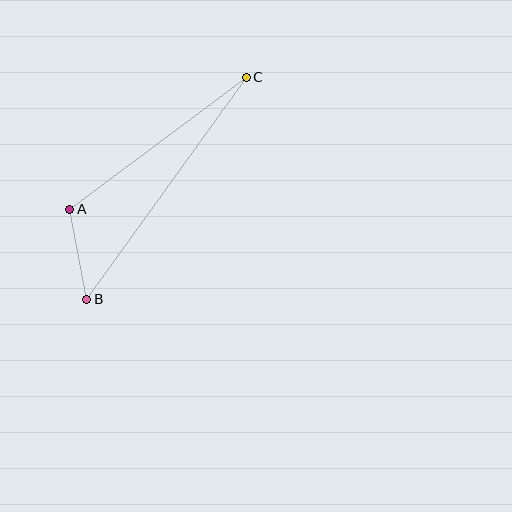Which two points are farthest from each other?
Points B and C are farthest from each other.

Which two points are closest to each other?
Points A and B are closest to each other.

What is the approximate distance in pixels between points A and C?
The distance between A and C is approximately 220 pixels.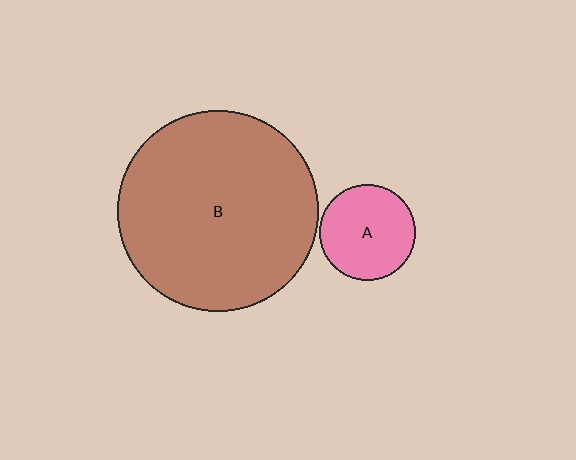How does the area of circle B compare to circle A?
Approximately 4.4 times.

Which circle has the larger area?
Circle B (brown).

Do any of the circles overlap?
No, none of the circles overlap.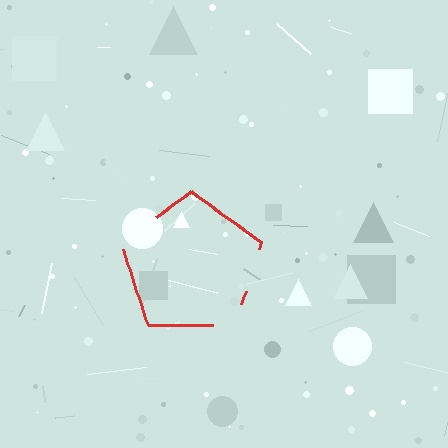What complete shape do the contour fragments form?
The contour fragments form a pentagon.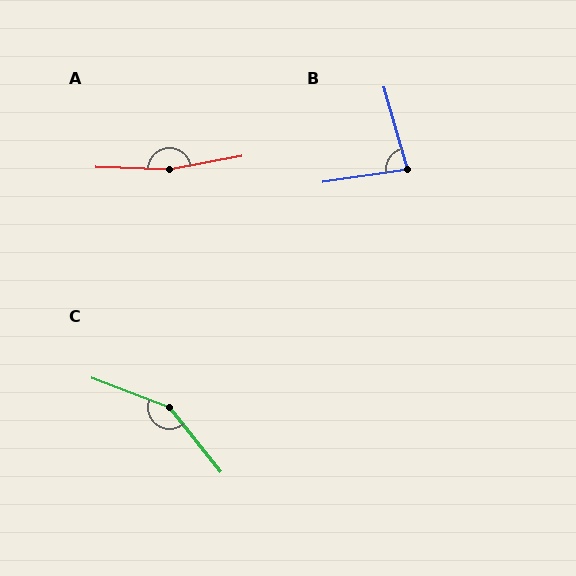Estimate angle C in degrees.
Approximately 150 degrees.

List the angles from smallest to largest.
B (82°), C (150°), A (167°).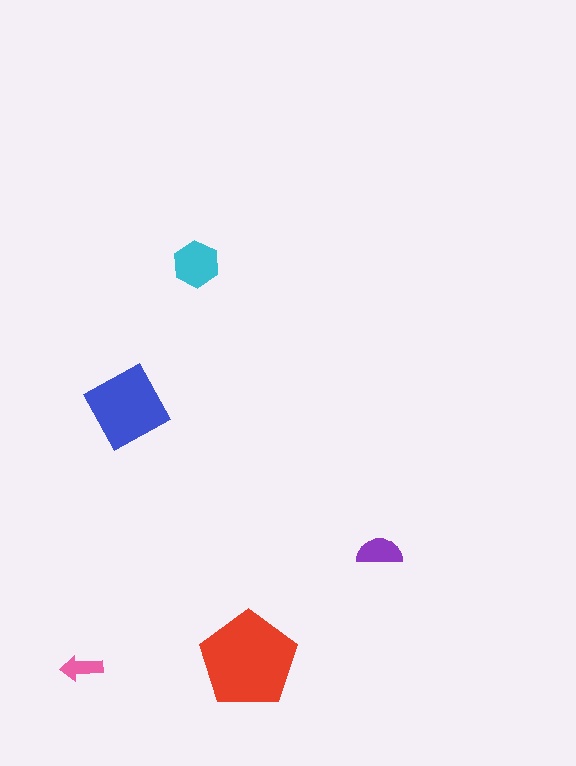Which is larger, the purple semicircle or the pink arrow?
The purple semicircle.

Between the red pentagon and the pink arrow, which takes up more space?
The red pentagon.